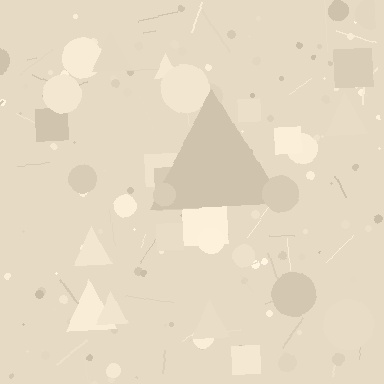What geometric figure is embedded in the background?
A triangle is embedded in the background.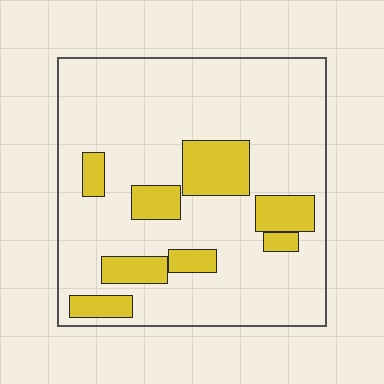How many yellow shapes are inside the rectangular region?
8.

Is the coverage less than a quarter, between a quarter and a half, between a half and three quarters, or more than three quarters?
Less than a quarter.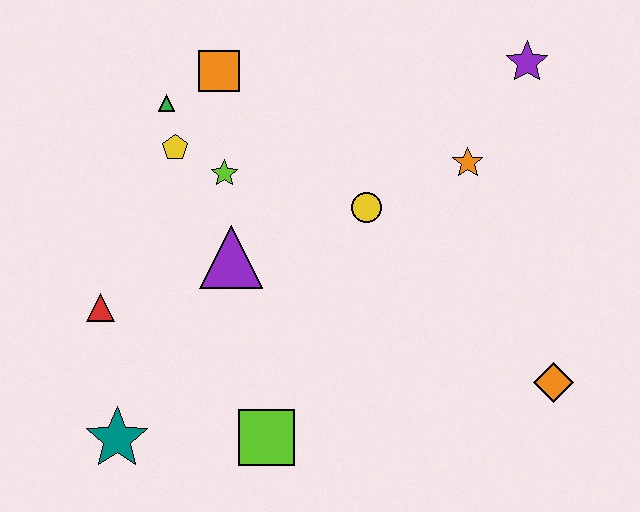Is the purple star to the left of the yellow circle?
No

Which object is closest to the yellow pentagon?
The green triangle is closest to the yellow pentagon.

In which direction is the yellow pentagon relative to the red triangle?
The yellow pentagon is above the red triangle.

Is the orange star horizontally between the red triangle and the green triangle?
No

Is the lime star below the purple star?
Yes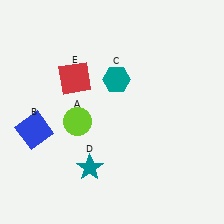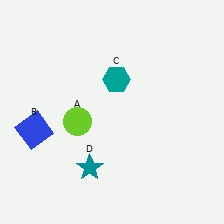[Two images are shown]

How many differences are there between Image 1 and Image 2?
There is 1 difference between the two images.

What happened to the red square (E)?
The red square (E) was removed in Image 2. It was in the top-left area of Image 1.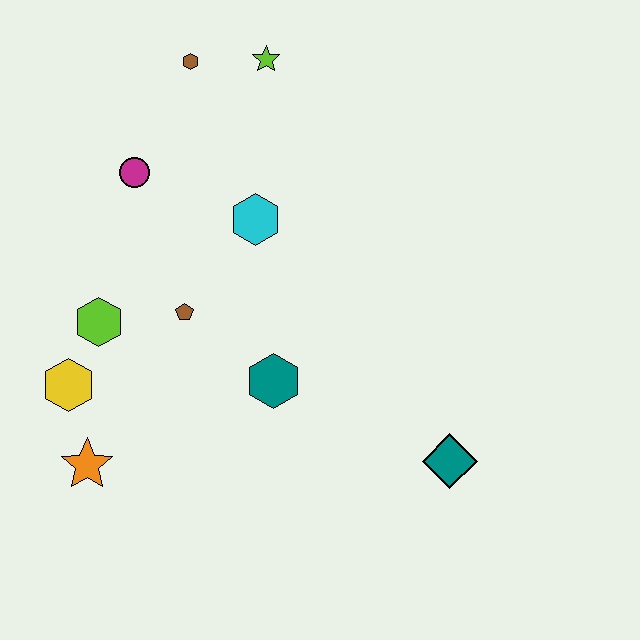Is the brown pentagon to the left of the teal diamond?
Yes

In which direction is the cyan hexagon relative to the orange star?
The cyan hexagon is above the orange star.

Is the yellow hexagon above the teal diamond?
Yes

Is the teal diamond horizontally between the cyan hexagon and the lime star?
No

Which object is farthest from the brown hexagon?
The teal diamond is farthest from the brown hexagon.